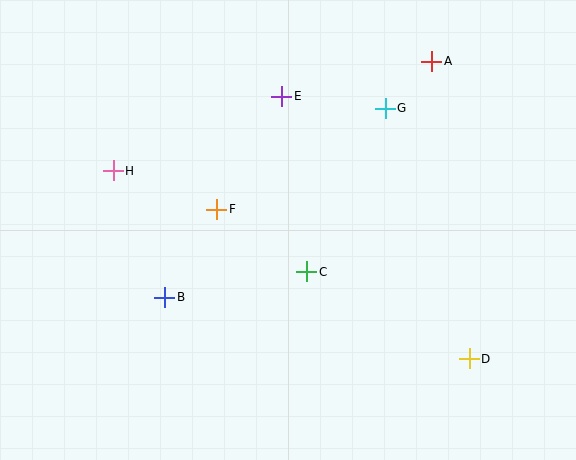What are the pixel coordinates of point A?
Point A is at (432, 61).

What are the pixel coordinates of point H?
Point H is at (113, 171).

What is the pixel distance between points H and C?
The distance between H and C is 218 pixels.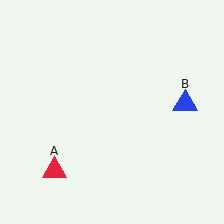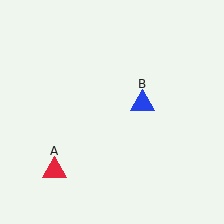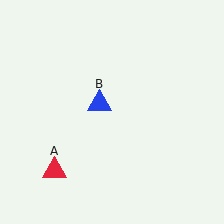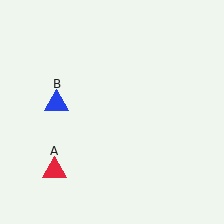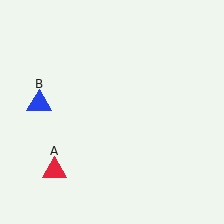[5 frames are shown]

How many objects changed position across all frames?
1 object changed position: blue triangle (object B).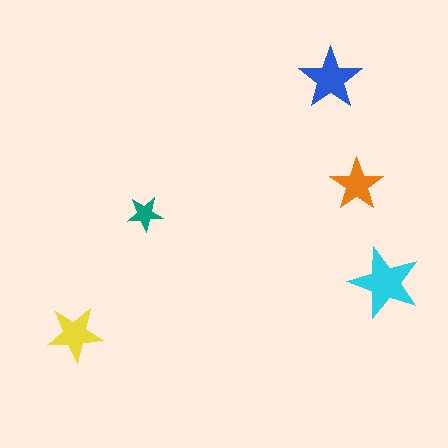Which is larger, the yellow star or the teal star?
The yellow one.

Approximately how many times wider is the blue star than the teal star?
About 2 times wider.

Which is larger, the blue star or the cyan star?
The cyan one.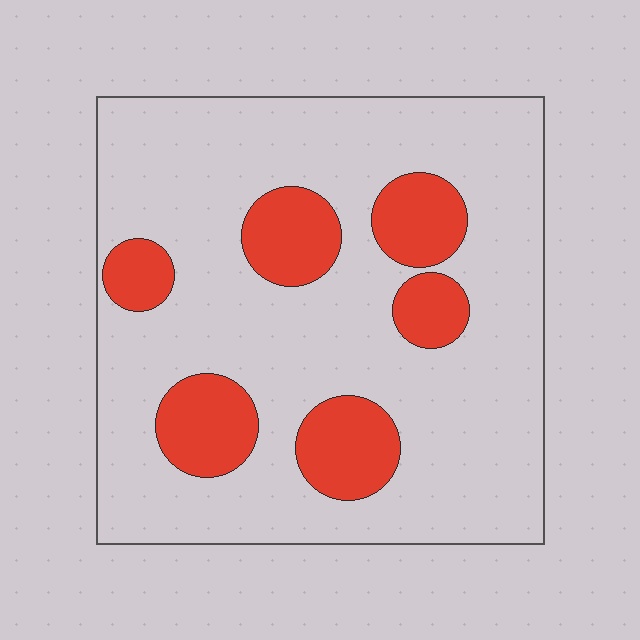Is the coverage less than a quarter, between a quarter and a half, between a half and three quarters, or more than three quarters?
Less than a quarter.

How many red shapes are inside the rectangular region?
6.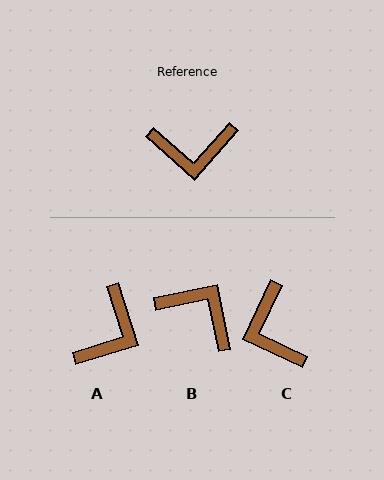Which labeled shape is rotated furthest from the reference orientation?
B, about 143 degrees away.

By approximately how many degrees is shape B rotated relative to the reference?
Approximately 143 degrees counter-clockwise.